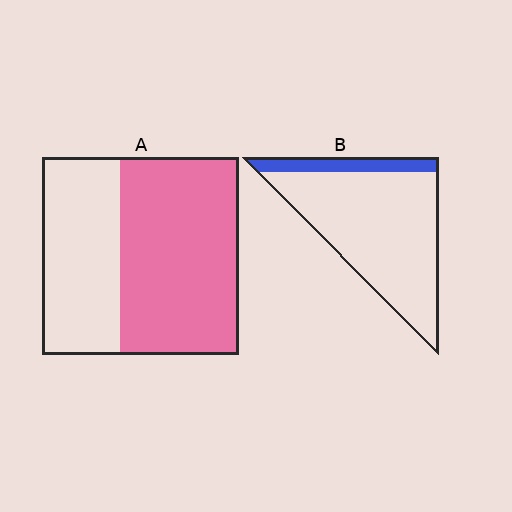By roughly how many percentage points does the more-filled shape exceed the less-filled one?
By roughly 45 percentage points (A over B).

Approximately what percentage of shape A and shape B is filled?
A is approximately 60% and B is approximately 15%.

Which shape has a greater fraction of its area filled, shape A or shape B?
Shape A.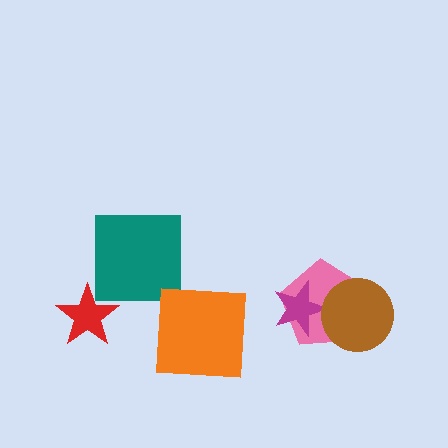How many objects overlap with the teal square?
0 objects overlap with the teal square.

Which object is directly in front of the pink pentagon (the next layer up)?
The magenta star is directly in front of the pink pentagon.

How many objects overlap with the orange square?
0 objects overlap with the orange square.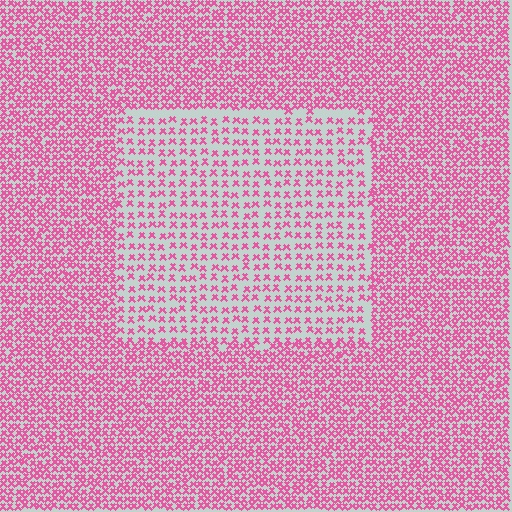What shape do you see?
I see a rectangle.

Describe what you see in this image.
The image contains small pink elements arranged at two different densities. A rectangle-shaped region is visible where the elements are less densely packed than the surrounding area.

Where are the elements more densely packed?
The elements are more densely packed outside the rectangle boundary.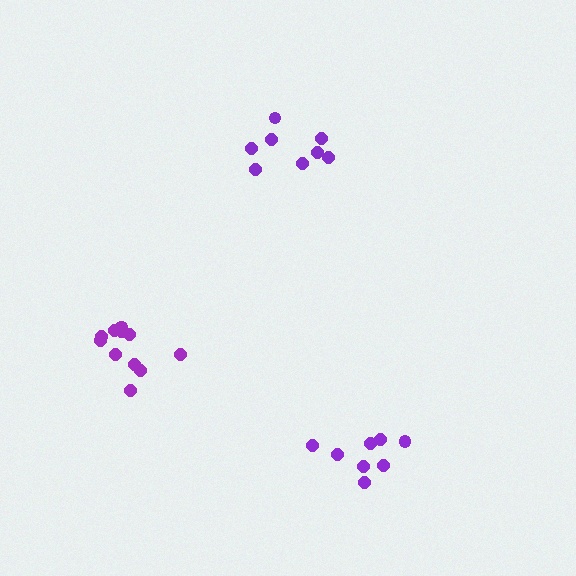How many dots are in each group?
Group 1: 8 dots, Group 2: 8 dots, Group 3: 11 dots (27 total).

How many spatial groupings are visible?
There are 3 spatial groupings.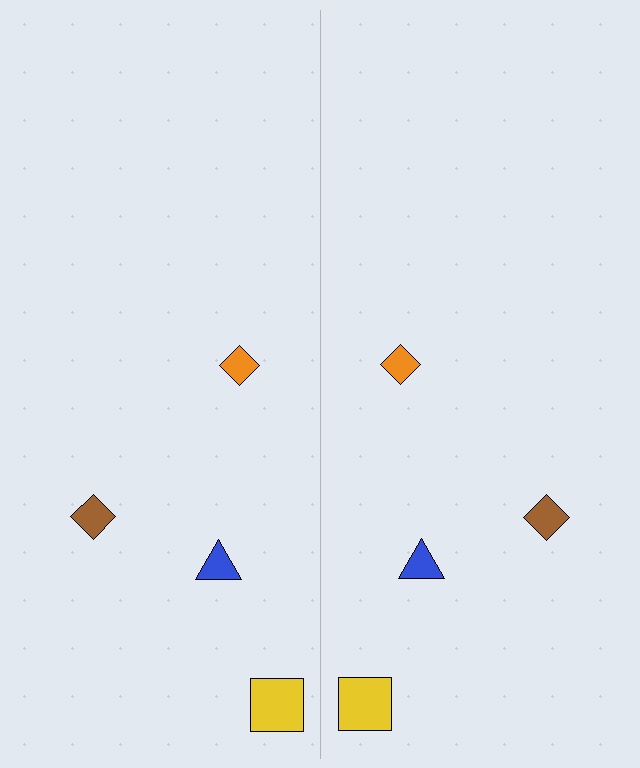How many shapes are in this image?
There are 8 shapes in this image.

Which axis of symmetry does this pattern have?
The pattern has a vertical axis of symmetry running through the center of the image.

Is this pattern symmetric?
Yes, this pattern has bilateral (reflection) symmetry.